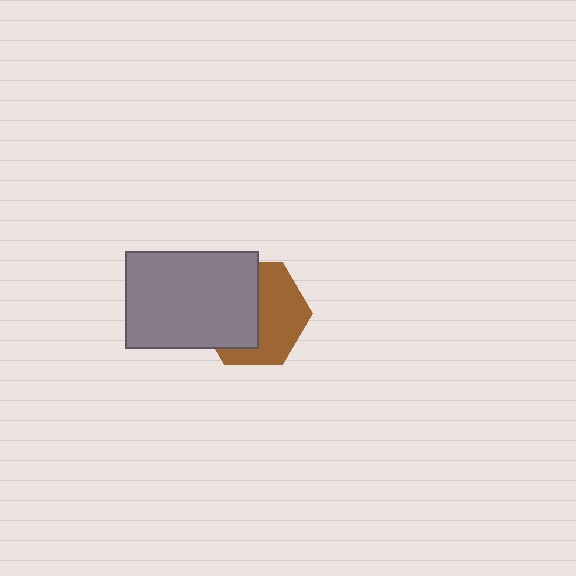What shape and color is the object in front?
The object in front is a gray rectangle.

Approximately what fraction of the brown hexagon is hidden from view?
Roughly 50% of the brown hexagon is hidden behind the gray rectangle.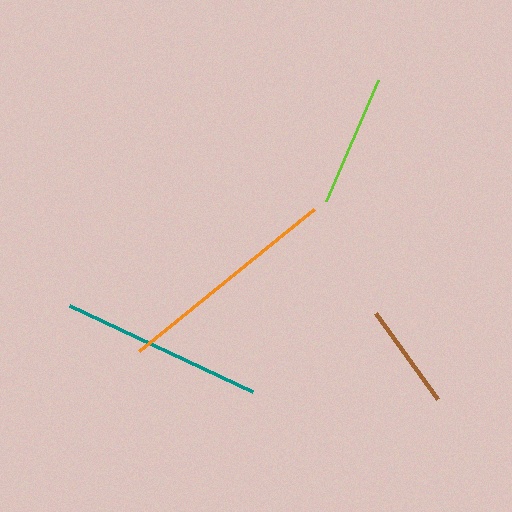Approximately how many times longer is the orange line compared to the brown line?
The orange line is approximately 2.1 times the length of the brown line.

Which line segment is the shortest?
The brown line is the shortest at approximately 106 pixels.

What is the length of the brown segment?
The brown segment is approximately 106 pixels long.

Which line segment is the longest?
The orange line is the longest at approximately 225 pixels.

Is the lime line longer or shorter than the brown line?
The lime line is longer than the brown line.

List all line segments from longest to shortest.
From longest to shortest: orange, teal, lime, brown.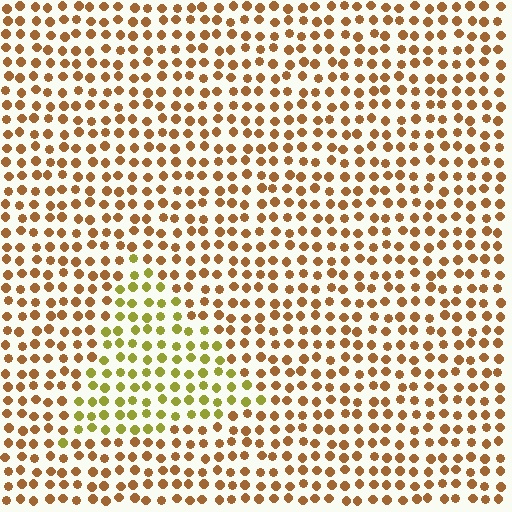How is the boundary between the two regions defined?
The boundary is defined purely by a slight shift in hue (about 39 degrees). Spacing, size, and orientation are identical on both sides.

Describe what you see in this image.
The image is filled with small brown elements in a uniform arrangement. A triangle-shaped region is visible where the elements are tinted to a slightly different hue, forming a subtle color boundary.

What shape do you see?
I see a triangle.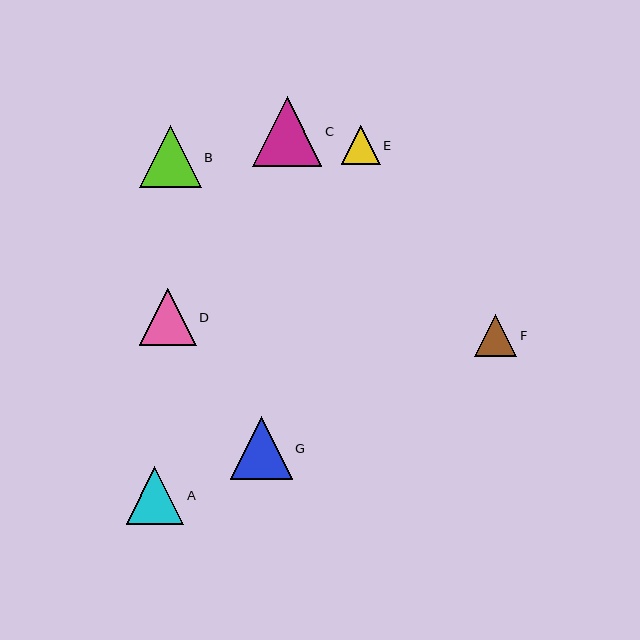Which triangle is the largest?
Triangle C is the largest with a size of approximately 69 pixels.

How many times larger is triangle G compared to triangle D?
Triangle G is approximately 1.1 times the size of triangle D.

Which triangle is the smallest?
Triangle E is the smallest with a size of approximately 38 pixels.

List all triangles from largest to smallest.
From largest to smallest: C, G, B, A, D, F, E.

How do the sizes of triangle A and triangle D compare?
Triangle A and triangle D are approximately the same size.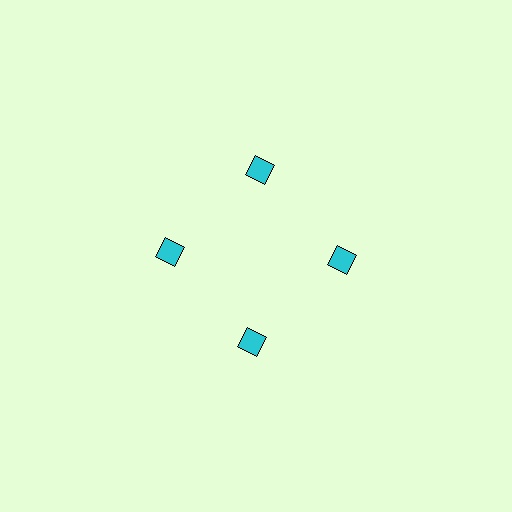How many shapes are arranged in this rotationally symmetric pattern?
There are 4 shapes, arranged in 4 groups of 1.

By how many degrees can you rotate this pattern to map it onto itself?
The pattern maps onto itself every 90 degrees of rotation.